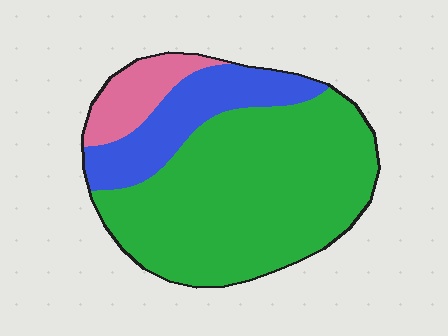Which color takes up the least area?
Pink, at roughly 10%.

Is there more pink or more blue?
Blue.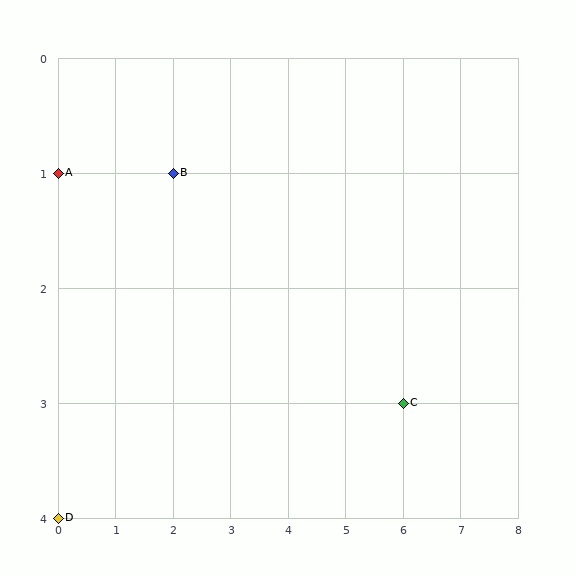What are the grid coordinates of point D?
Point D is at grid coordinates (0, 4).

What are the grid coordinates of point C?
Point C is at grid coordinates (6, 3).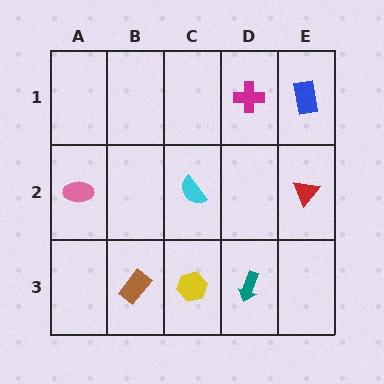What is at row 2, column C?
A cyan semicircle.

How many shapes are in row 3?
3 shapes.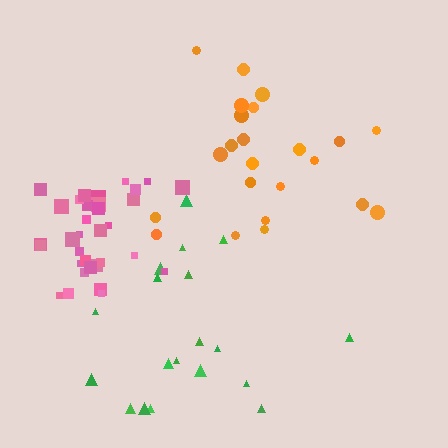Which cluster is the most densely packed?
Pink.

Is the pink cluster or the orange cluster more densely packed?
Pink.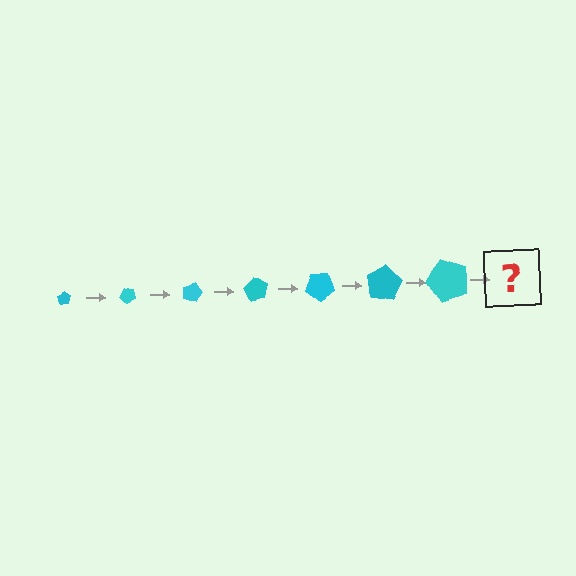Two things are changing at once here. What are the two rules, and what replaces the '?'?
The two rules are that the pentagon grows larger each step and it rotates 45 degrees each step. The '?' should be a pentagon, larger than the previous one and rotated 315 degrees from the start.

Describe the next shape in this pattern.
It should be a pentagon, larger than the previous one and rotated 315 degrees from the start.